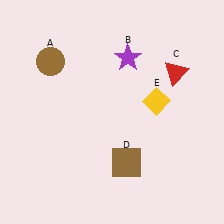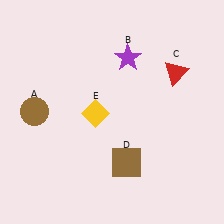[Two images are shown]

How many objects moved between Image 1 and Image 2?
2 objects moved between the two images.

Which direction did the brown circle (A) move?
The brown circle (A) moved down.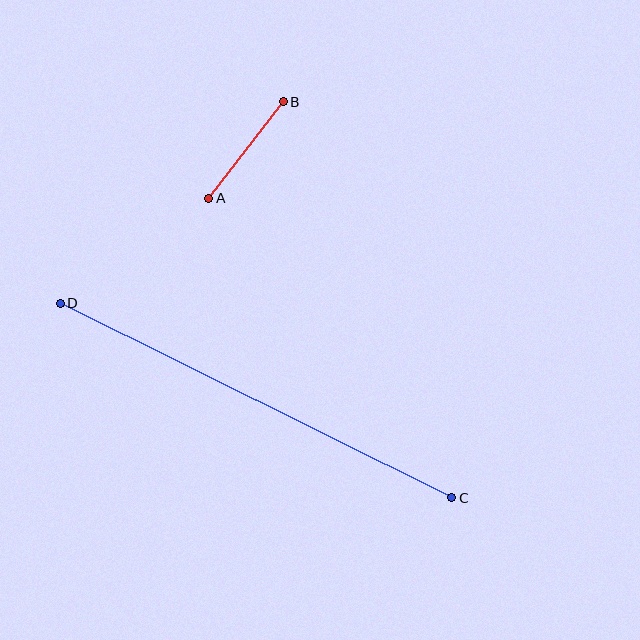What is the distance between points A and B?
The distance is approximately 122 pixels.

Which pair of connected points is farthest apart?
Points C and D are farthest apart.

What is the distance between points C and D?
The distance is approximately 437 pixels.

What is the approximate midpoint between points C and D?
The midpoint is at approximately (256, 401) pixels.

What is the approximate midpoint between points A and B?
The midpoint is at approximately (246, 150) pixels.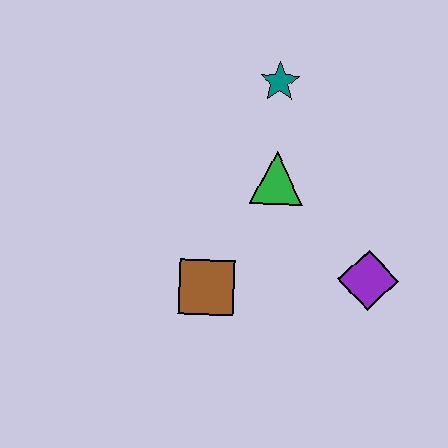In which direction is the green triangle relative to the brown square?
The green triangle is above the brown square.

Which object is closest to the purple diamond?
The green triangle is closest to the purple diamond.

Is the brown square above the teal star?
No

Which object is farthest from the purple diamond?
The teal star is farthest from the purple diamond.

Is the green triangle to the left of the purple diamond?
Yes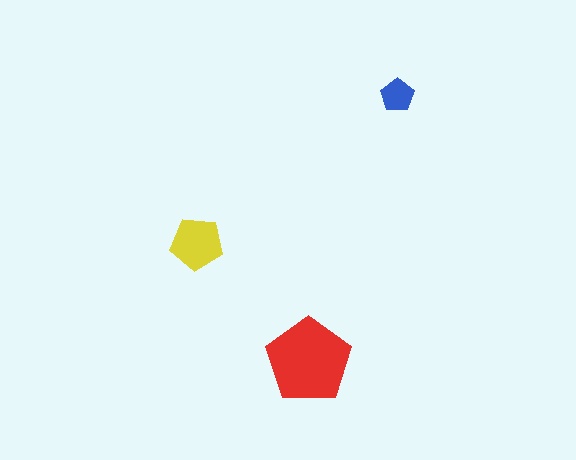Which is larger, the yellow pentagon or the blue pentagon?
The yellow one.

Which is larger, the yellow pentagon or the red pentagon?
The red one.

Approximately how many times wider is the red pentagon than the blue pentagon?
About 2.5 times wider.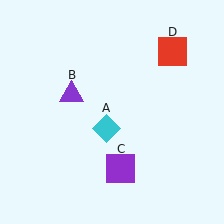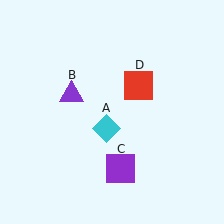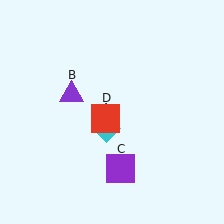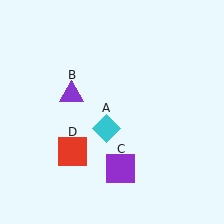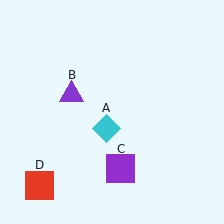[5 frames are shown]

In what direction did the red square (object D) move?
The red square (object D) moved down and to the left.